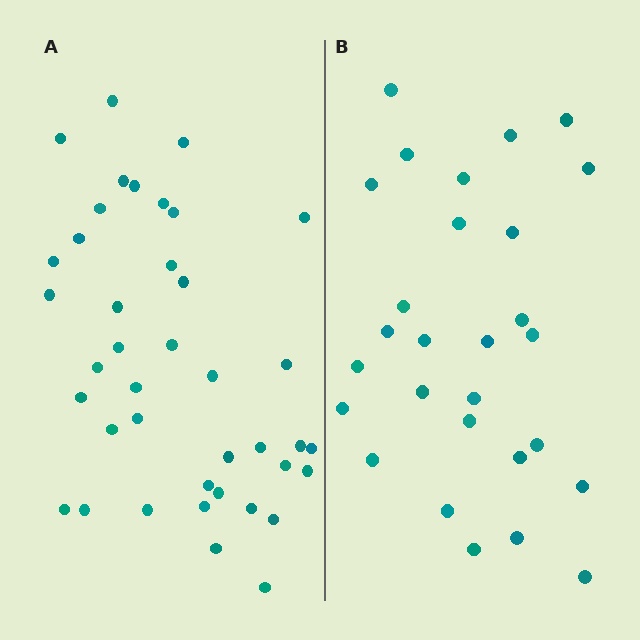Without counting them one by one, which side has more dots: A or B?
Region A (the left region) has more dots.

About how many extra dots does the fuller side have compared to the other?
Region A has roughly 12 or so more dots than region B.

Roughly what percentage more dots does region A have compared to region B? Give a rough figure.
About 45% more.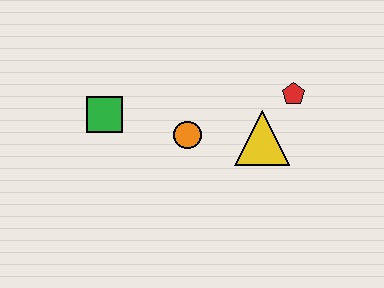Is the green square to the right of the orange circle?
No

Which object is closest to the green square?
The orange circle is closest to the green square.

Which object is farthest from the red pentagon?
The green square is farthest from the red pentagon.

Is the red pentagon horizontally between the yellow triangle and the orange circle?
No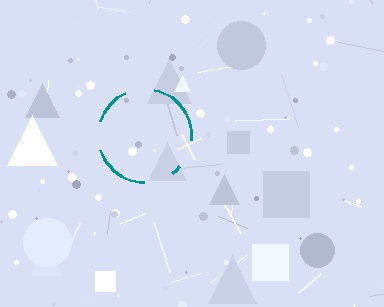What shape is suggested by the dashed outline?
The dashed outline suggests a circle.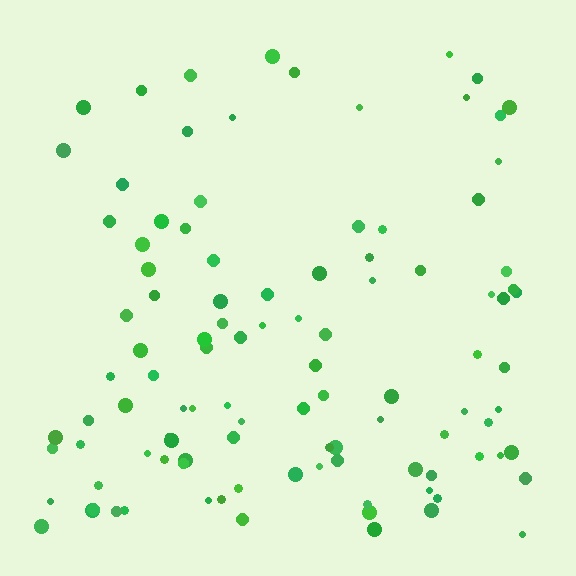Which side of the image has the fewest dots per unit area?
The top.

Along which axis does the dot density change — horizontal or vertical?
Vertical.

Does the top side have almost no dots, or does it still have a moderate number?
Still a moderate number, just noticeably fewer than the bottom.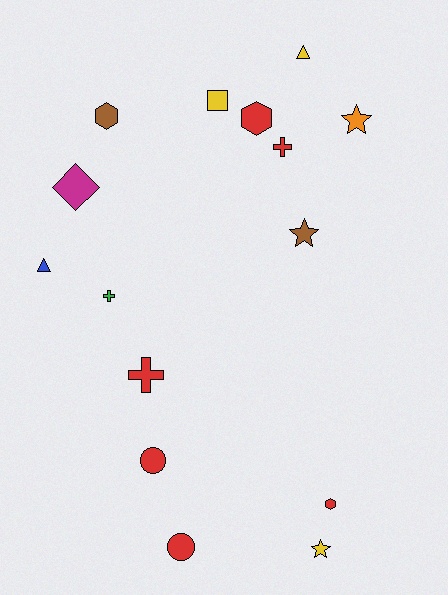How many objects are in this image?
There are 15 objects.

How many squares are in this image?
There is 1 square.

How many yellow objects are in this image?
There are 3 yellow objects.